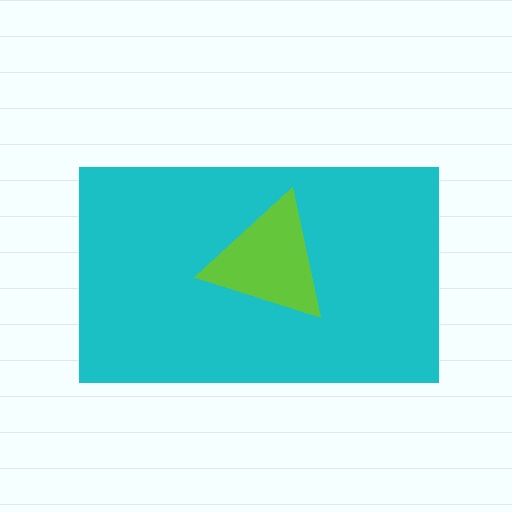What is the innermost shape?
The lime triangle.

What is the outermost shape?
The cyan rectangle.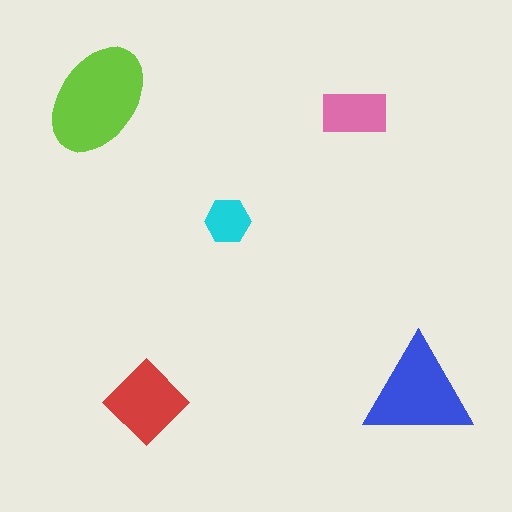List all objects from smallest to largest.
The cyan hexagon, the pink rectangle, the red diamond, the blue triangle, the lime ellipse.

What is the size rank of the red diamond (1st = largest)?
3rd.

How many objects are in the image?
There are 5 objects in the image.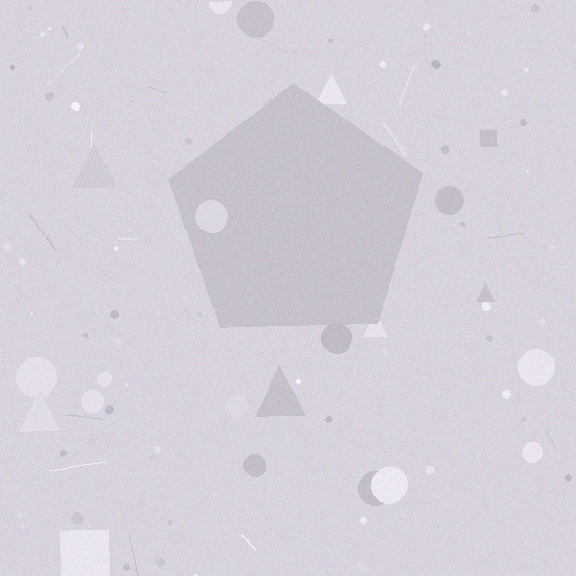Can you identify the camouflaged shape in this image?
The camouflaged shape is a pentagon.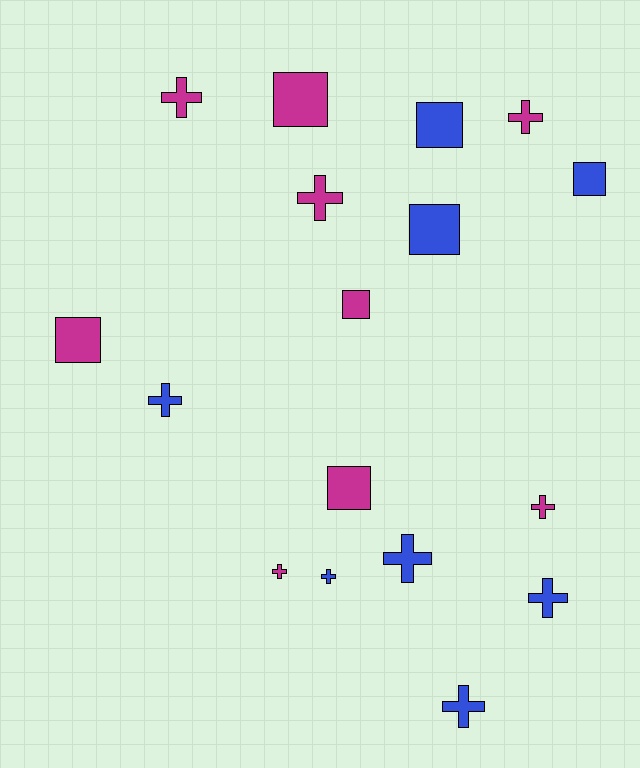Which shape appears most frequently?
Cross, with 10 objects.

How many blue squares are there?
There are 3 blue squares.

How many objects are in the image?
There are 17 objects.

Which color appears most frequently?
Magenta, with 9 objects.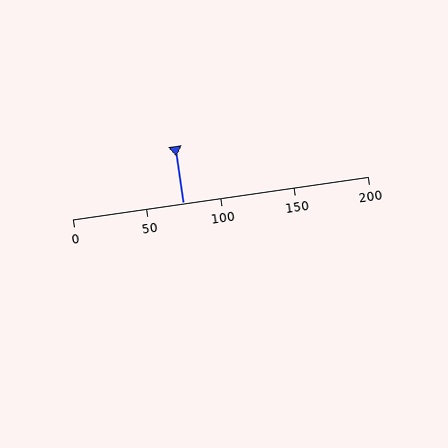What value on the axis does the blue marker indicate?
The marker indicates approximately 75.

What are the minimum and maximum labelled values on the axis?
The axis runs from 0 to 200.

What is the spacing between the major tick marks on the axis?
The major ticks are spaced 50 apart.